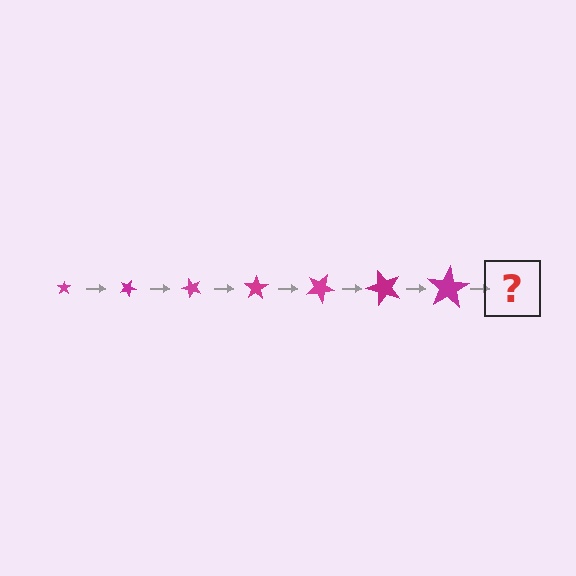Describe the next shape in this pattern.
It should be a star, larger than the previous one and rotated 175 degrees from the start.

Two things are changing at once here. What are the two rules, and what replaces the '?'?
The two rules are that the star grows larger each step and it rotates 25 degrees each step. The '?' should be a star, larger than the previous one and rotated 175 degrees from the start.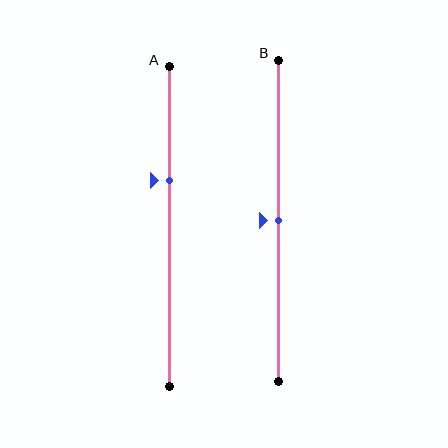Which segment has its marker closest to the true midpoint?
Segment B has its marker closest to the true midpoint.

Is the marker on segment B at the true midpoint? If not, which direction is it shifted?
Yes, the marker on segment B is at the true midpoint.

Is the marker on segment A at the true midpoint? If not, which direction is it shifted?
No, the marker on segment A is shifted upward by about 14% of the segment length.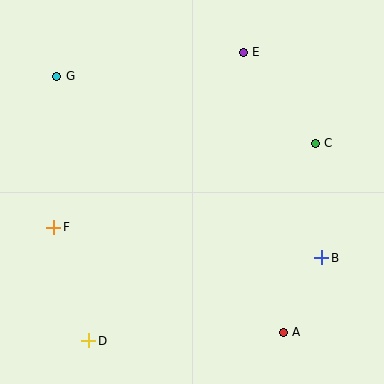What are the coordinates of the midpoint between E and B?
The midpoint between E and B is at (282, 155).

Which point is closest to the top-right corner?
Point E is closest to the top-right corner.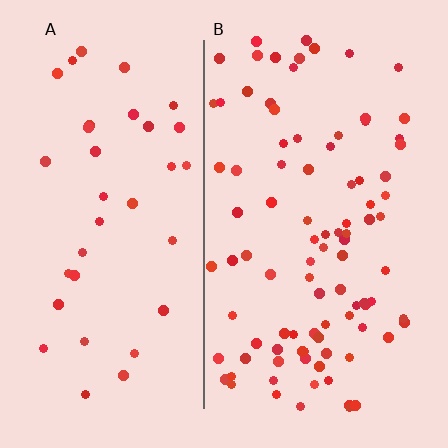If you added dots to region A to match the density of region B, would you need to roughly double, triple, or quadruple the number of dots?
Approximately triple.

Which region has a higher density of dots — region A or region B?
B (the right).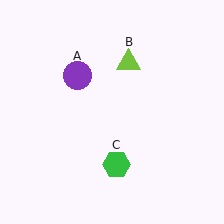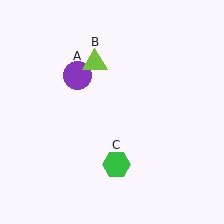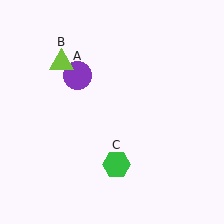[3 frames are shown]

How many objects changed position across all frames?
1 object changed position: lime triangle (object B).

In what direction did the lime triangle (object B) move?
The lime triangle (object B) moved left.